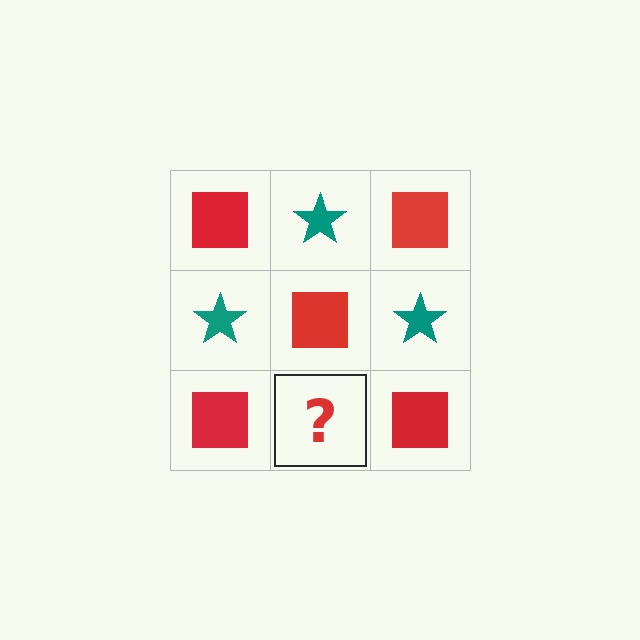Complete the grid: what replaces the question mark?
The question mark should be replaced with a teal star.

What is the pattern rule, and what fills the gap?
The rule is that it alternates red square and teal star in a checkerboard pattern. The gap should be filled with a teal star.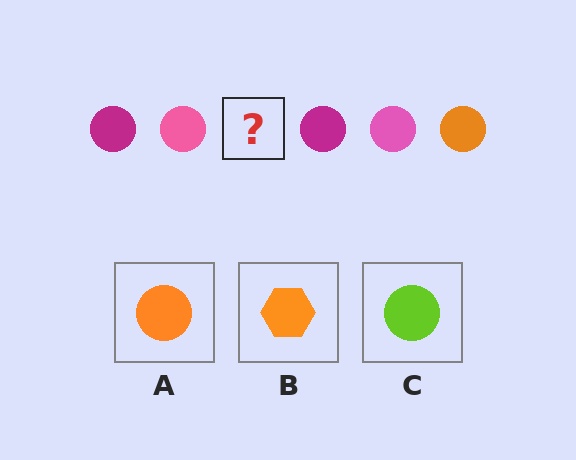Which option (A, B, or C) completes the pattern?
A.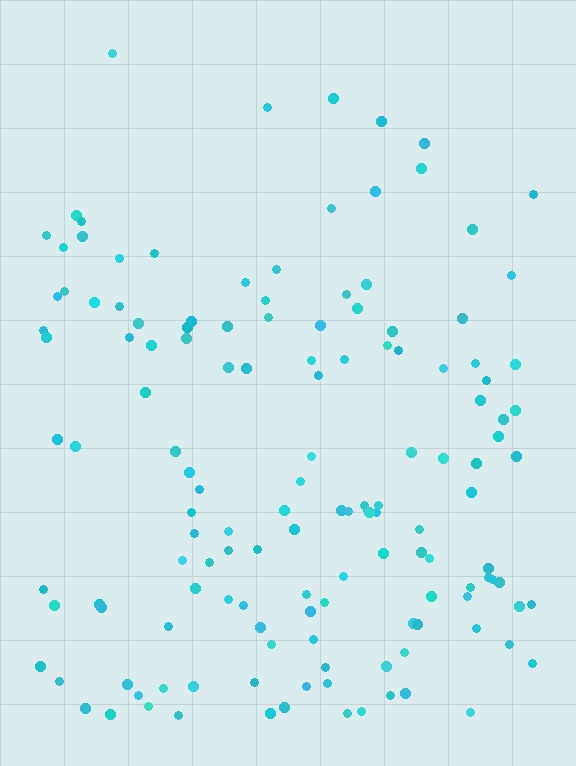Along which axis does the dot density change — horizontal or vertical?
Vertical.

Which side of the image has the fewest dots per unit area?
The top.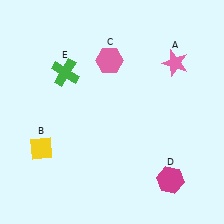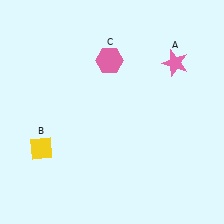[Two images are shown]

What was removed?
The green cross (E), the magenta hexagon (D) were removed in Image 2.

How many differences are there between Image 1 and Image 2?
There are 2 differences between the two images.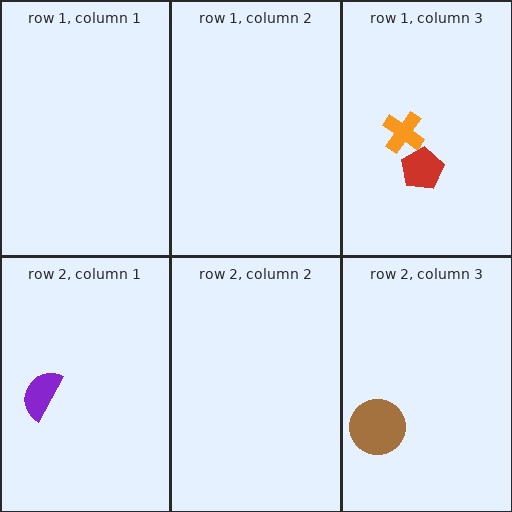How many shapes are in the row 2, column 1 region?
1.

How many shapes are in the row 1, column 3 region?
2.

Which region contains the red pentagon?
The row 1, column 3 region.